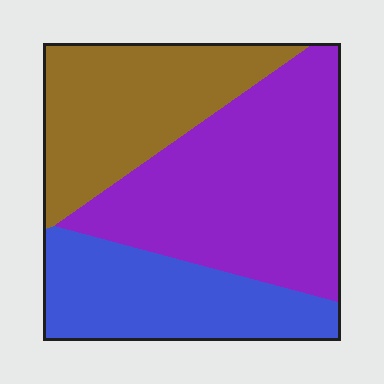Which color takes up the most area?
Purple, at roughly 45%.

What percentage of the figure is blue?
Blue takes up about one quarter (1/4) of the figure.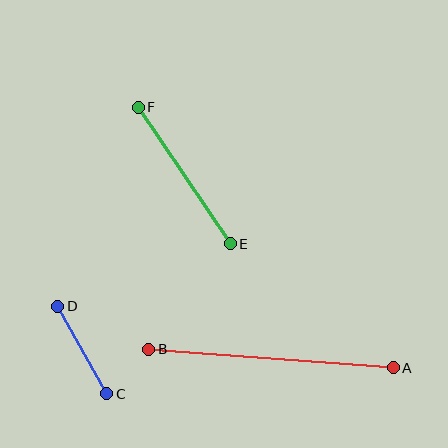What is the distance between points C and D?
The distance is approximately 101 pixels.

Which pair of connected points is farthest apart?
Points A and B are farthest apart.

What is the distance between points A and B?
The distance is approximately 245 pixels.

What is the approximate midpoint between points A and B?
The midpoint is at approximately (271, 358) pixels.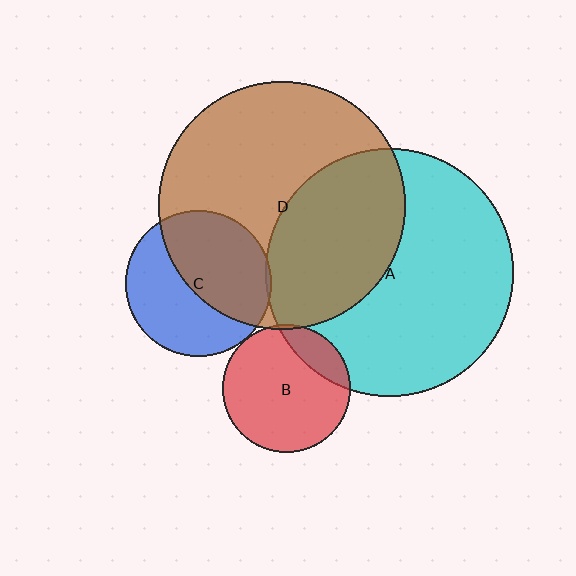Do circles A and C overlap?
Yes.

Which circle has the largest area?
Circle A (cyan).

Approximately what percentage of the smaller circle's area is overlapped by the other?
Approximately 5%.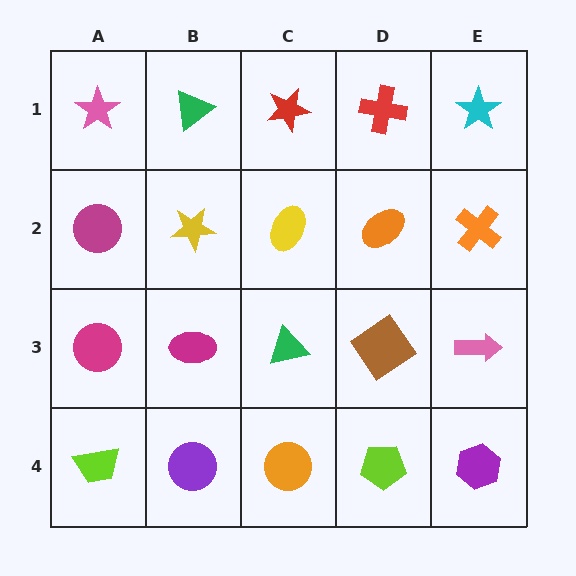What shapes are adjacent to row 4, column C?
A green triangle (row 3, column C), a purple circle (row 4, column B), a lime pentagon (row 4, column D).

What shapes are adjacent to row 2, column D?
A red cross (row 1, column D), a brown diamond (row 3, column D), a yellow ellipse (row 2, column C), an orange cross (row 2, column E).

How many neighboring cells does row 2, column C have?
4.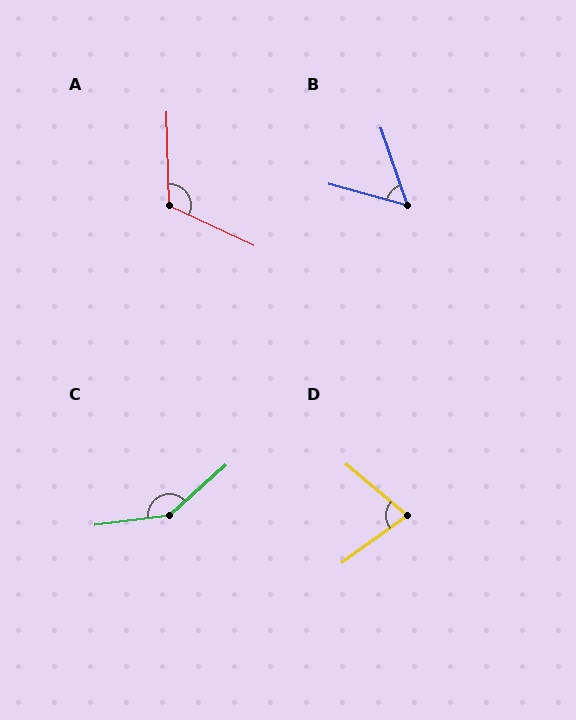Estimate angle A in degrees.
Approximately 116 degrees.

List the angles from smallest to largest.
B (56°), D (76°), A (116°), C (145°).